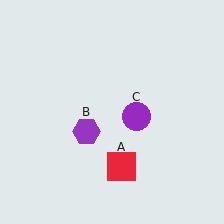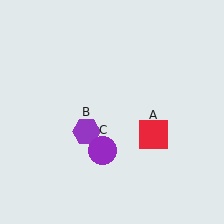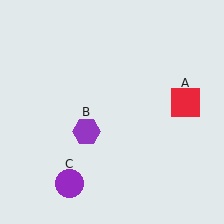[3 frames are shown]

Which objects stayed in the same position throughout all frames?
Purple hexagon (object B) remained stationary.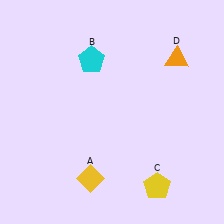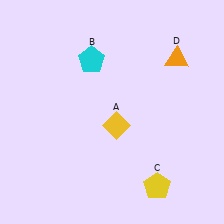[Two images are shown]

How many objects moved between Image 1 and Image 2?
1 object moved between the two images.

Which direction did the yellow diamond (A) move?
The yellow diamond (A) moved up.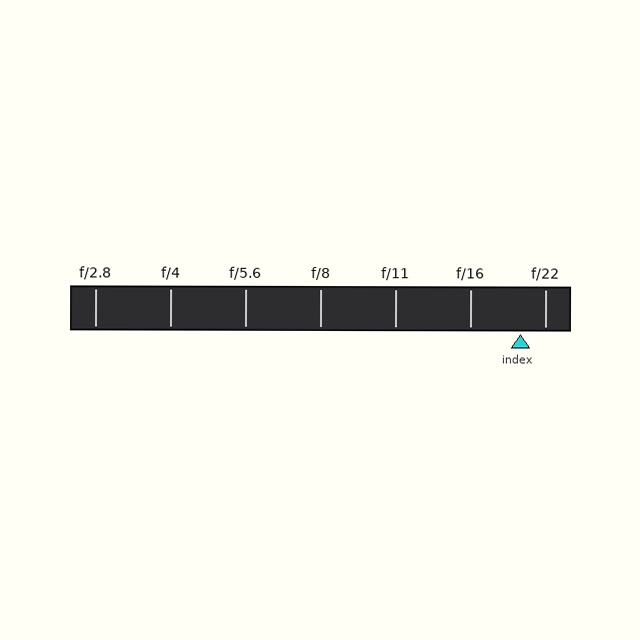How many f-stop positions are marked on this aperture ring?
There are 7 f-stop positions marked.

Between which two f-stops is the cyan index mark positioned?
The index mark is between f/16 and f/22.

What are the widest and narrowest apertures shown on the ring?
The widest aperture shown is f/2.8 and the narrowest is f/22.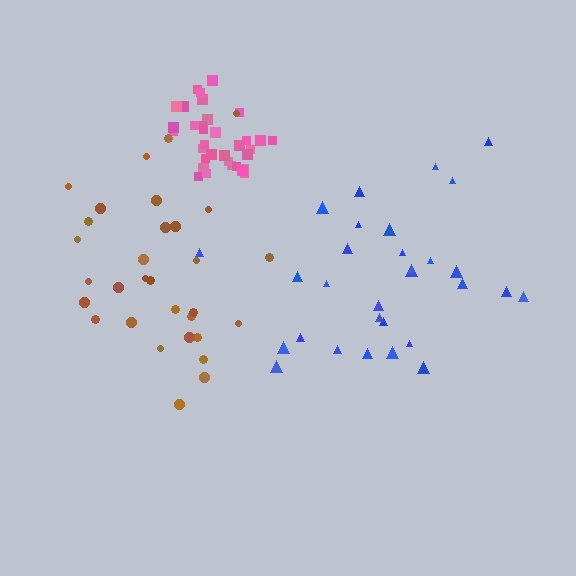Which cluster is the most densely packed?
Pink.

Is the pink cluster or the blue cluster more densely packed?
Pink.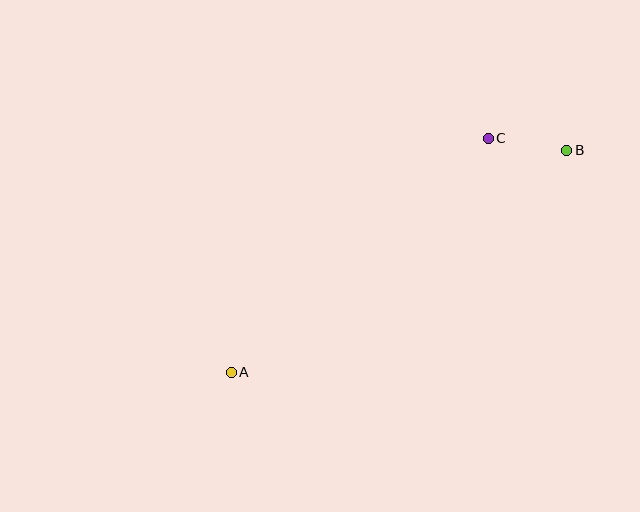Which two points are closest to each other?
Points B and C are closest to each other.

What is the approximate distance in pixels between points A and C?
The distance between A and C is approximately 347 pixels.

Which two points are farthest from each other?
Points A and B are farthest from each other.